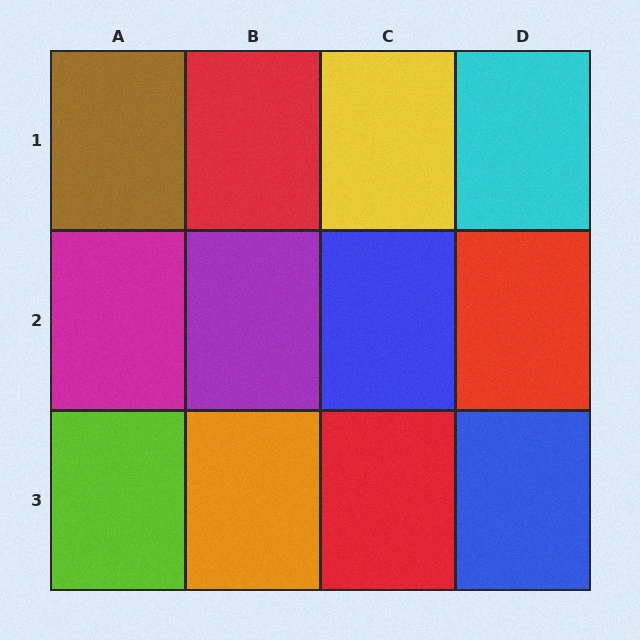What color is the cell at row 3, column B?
Orange.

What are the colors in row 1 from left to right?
Brown, red, yellow, cyan.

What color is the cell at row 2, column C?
Blue.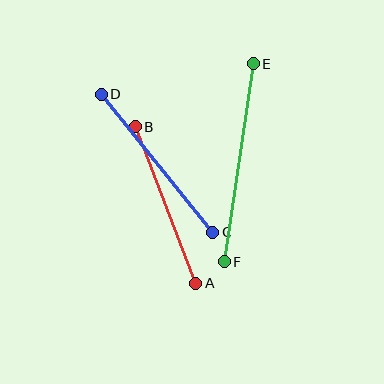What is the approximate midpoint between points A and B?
The midpoint is at approximately (166, 205) pixels.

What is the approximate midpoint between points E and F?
The midpoint is at approximately (239, 163) pixels.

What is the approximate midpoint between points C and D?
The midpoint is at approximately (157, 163) pixels.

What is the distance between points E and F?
The distance is approximately 200 pixels.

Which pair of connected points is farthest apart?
Points E and F are farthest apart.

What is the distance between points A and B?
The distance is approximately 167 pixels.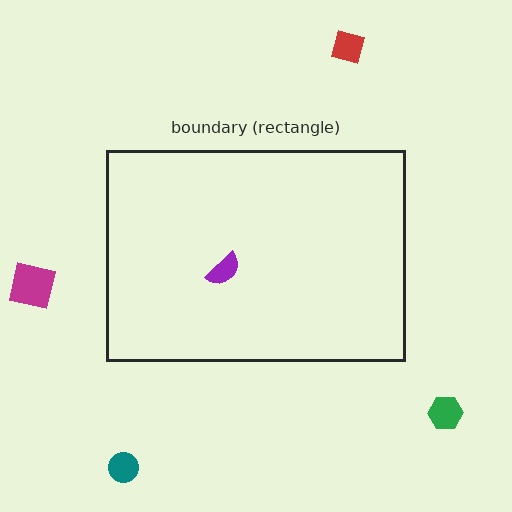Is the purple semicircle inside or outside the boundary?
Inside.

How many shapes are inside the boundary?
1 inside, 4 outside.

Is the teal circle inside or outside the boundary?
Outside.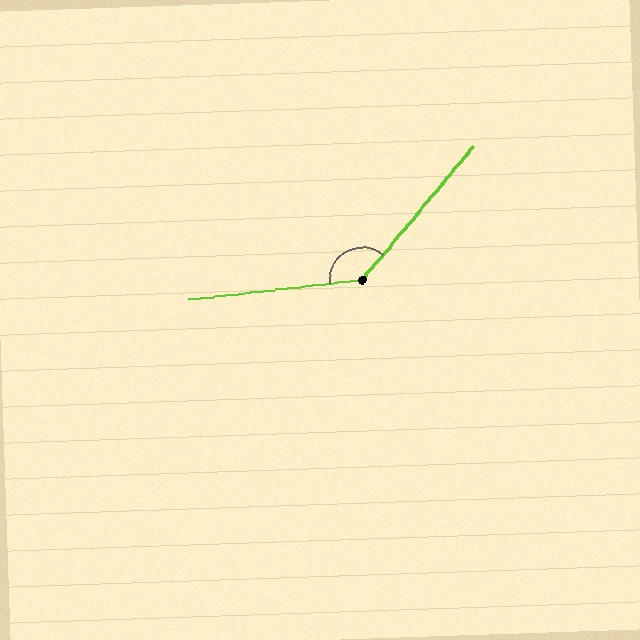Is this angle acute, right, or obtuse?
It is obtuse.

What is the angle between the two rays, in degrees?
Approximately 136 degrees.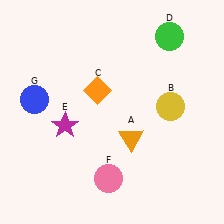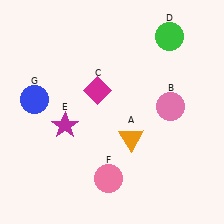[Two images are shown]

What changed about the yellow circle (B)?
In Image 1, B is yellow. In Image 2, it changed to pink.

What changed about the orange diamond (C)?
In Image 1, C is orange. In Image 2, it changed to magenta.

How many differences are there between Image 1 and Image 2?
There are 2 differences between the two images.